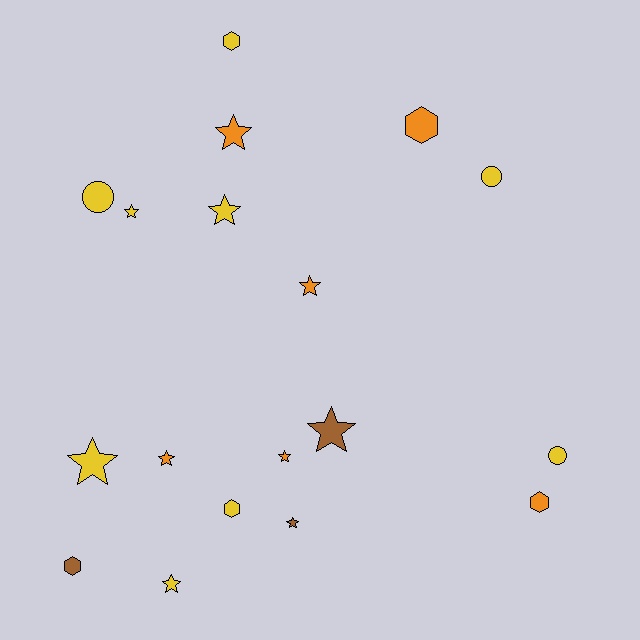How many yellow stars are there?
There are 4 yellow stars.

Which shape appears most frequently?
Star, with 10 objects.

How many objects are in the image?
There are 18 objects.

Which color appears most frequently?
Yellow, with 9 objects.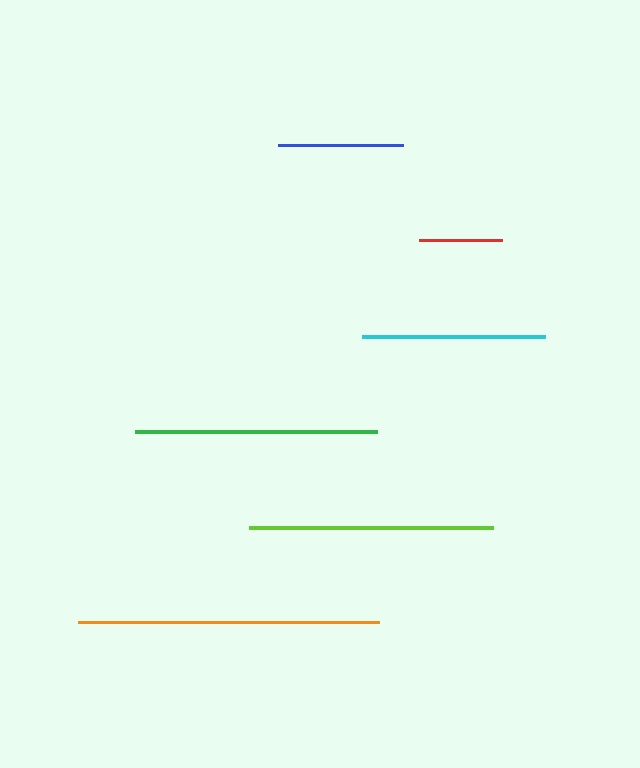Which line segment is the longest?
The orange line is the longest at approximately 301 pixels.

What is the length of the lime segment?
The lime segment is approximately 245 pixels long.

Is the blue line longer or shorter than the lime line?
The lime line is longer than the blue line.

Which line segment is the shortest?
The red line is the shortest at approximately 83 pixels.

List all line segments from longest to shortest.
From longest to shortest: orange, lime, green, cyan, blue, red.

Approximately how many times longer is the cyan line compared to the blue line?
The cyan line is approximately 1.5 times the length of the blue line.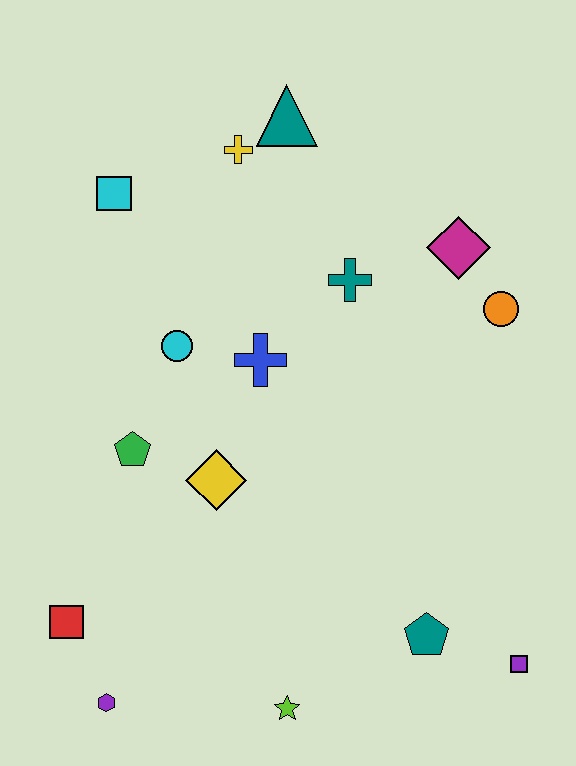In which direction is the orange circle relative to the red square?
The orange circle is to the right of the red square.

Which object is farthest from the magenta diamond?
The purple hexagon is farthest from the magenta diamond.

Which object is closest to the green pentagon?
The yellow diamond is closest to the green pentagon.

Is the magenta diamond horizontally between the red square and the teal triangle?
No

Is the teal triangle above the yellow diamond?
Yes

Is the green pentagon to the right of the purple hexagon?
Yes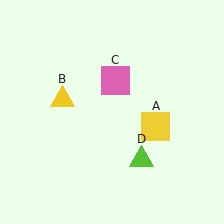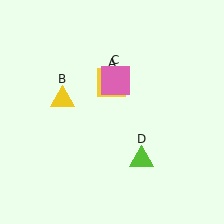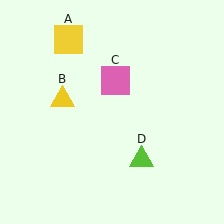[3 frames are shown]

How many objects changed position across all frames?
1 object changed position: yellow square (object A).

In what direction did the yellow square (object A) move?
The yellow square (object A) moved up and to the left.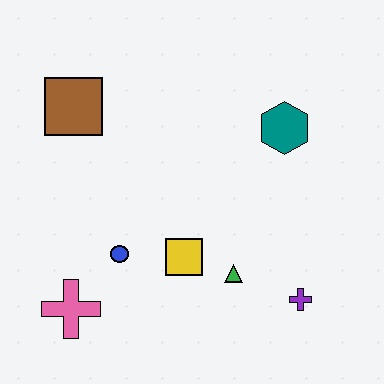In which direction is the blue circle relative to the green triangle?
The blue circle is to the left of the green triangle.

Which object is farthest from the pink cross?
The teal hexagon is farthest from the pink cross.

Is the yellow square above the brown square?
No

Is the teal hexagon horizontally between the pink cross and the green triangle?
No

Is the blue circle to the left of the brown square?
No